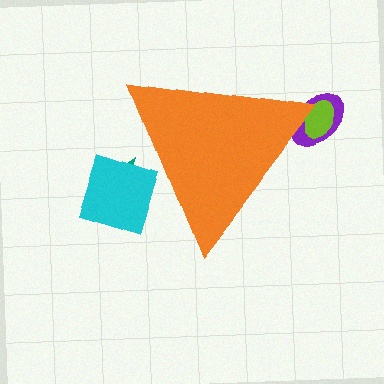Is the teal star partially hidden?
Yes, the teal star is partially hidden behind the orange triangle.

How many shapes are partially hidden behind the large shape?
4 shapes are partially hidden.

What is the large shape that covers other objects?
An orange triangle.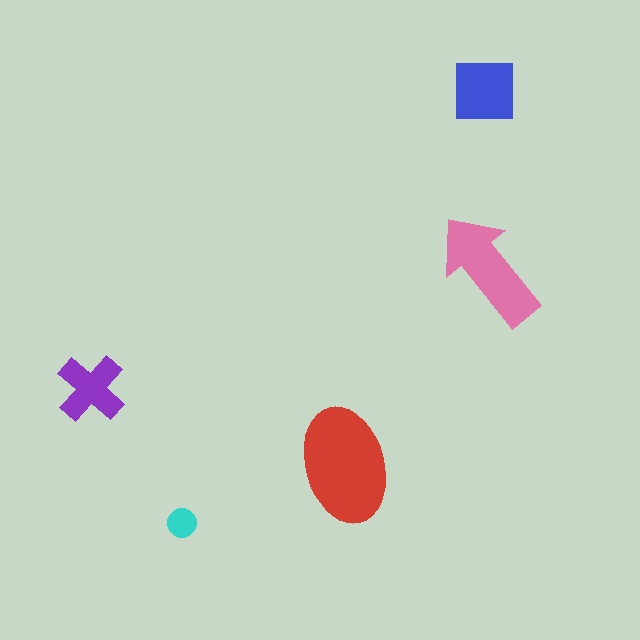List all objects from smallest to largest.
The cyan circle, the purple cross, the blue square, the pink arrow, the red ellipse.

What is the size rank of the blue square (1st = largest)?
3rd.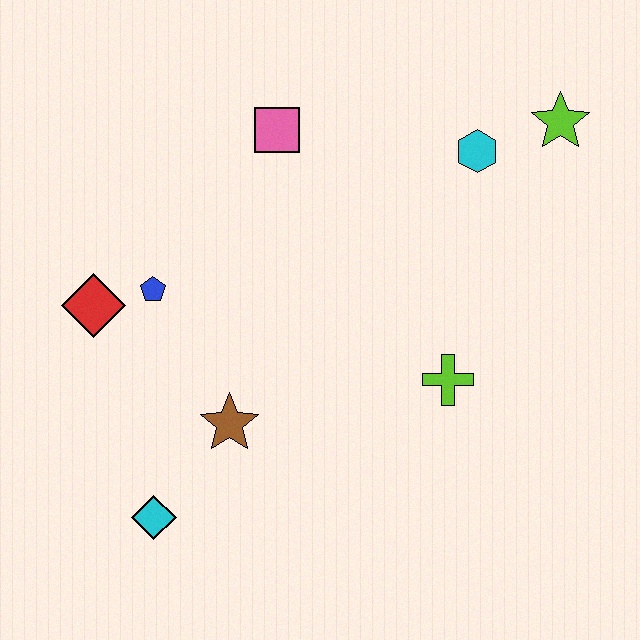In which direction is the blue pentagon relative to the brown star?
The blue pentagon is above the brown star.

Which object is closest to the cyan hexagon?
The lime star is closest to the cyan hexagon.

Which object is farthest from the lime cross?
The red diamond is farthest from the lime cross.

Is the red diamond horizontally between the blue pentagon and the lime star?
No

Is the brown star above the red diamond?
No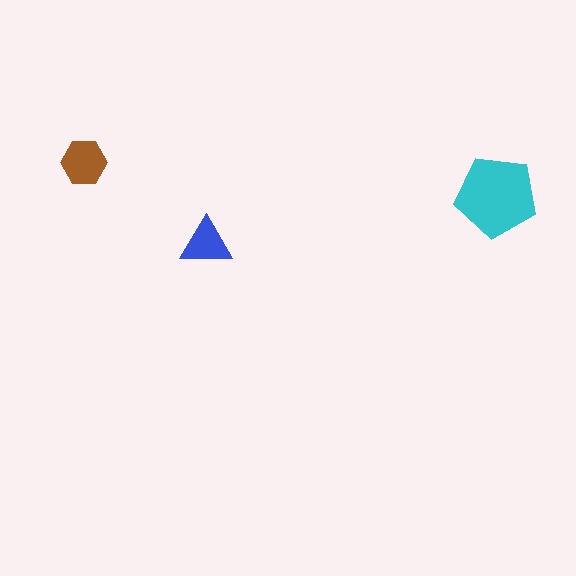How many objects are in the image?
There are 3 objects in the image.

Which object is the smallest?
The blue triangle.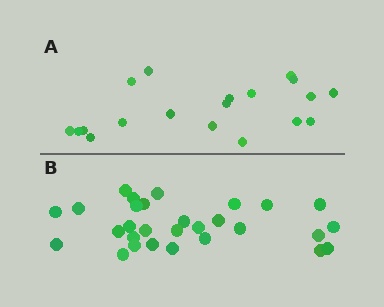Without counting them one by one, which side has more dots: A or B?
Region B (the bottom region) has more dots.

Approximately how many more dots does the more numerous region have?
Region B has roughly 10 or so more dots than region A.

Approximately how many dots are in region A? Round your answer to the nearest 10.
About 20 dots. (The exact count is 19, which rounds to 20.)